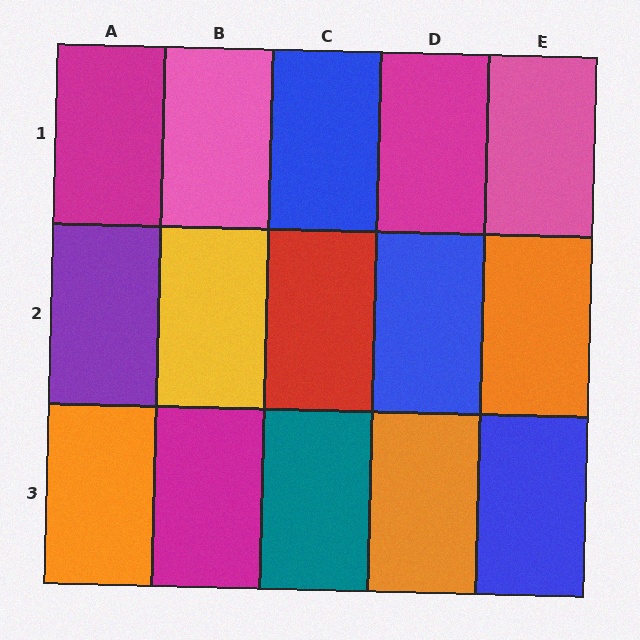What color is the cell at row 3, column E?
Blue.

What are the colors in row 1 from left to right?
Magenta, pink, blue, magenta, pink.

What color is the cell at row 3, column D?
Orange.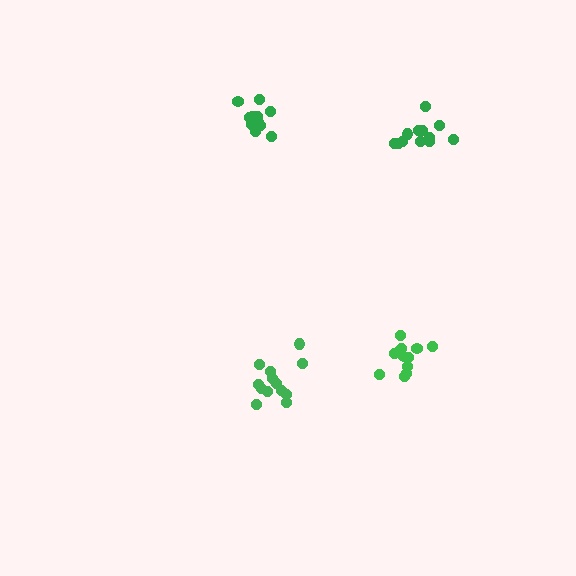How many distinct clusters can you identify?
There are 4 distinct clusters.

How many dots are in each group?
Group 1: 13 dots, Group 2: 12 dots, Group 3: 12 dots, Group 4: 11 dots (48 total).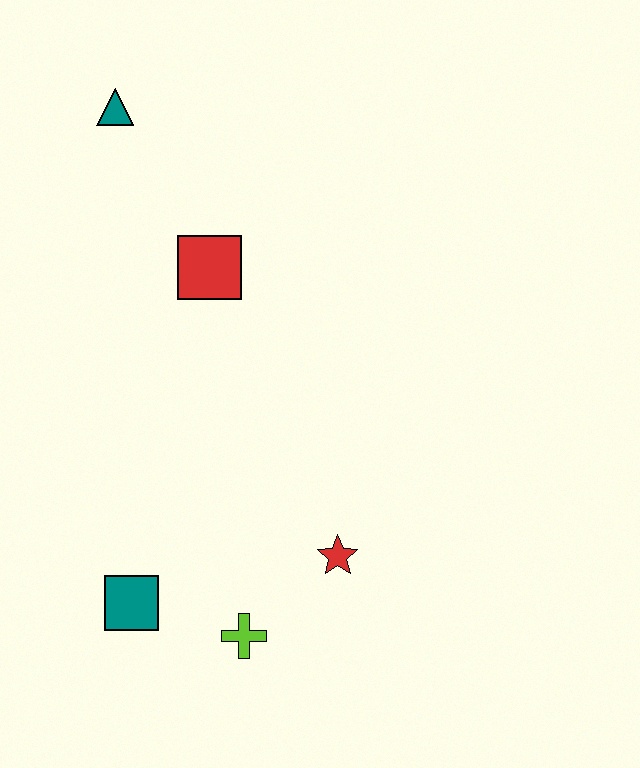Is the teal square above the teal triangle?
No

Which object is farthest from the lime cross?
The teal triangle is farthest from the lime cross.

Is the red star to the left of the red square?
No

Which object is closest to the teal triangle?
The red square is closest to the teal triangle.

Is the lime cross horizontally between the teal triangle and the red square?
No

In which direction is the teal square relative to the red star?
The teal square is to the left of the red star.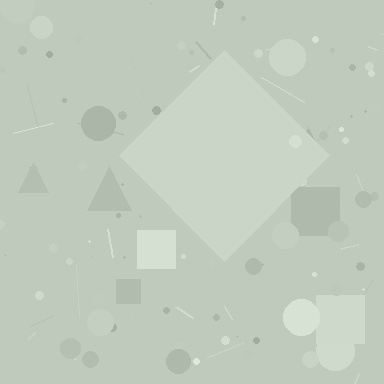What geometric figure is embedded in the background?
A diamond is embedded in the background.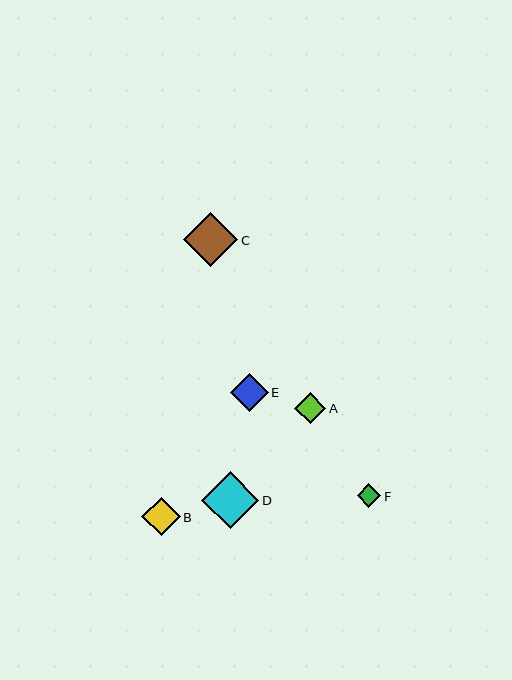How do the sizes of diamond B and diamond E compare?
Diamond B and diamond E are approximately the same size.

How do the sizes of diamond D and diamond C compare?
Diamond D and diamond C are approximately the same size.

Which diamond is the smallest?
Diamond F is the smallest with a size of approximately 24 pixels.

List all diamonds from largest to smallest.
From largest to smallest: D, C, B, E, A, F.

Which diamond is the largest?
Diamond D is the largest with a size of approximately 58 pixels.